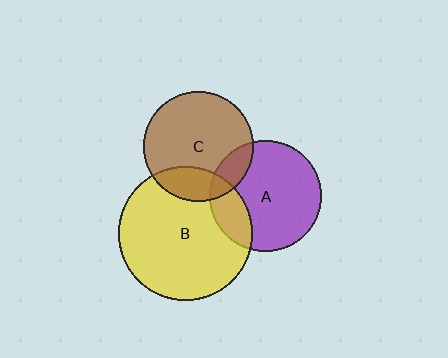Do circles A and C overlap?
Yes.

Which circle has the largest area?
Circle B (yellow).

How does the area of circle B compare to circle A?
Approximately 1.5 times.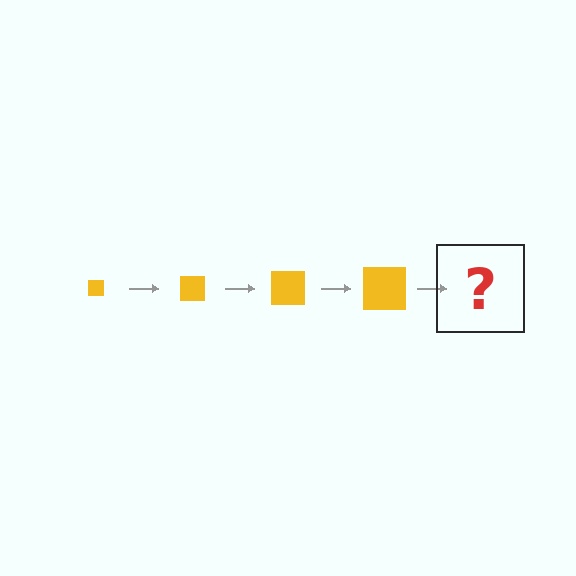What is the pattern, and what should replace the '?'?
The pattern is that the square gets progressively larger each step. The '?' should be a yellow square, larger than the previous one.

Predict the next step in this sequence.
The next step is a yellow square, larger than the previous one.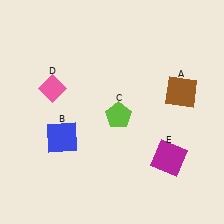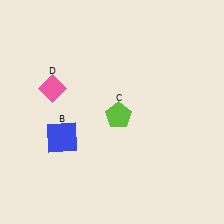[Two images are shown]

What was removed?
The brown square (A), the magenta square (E) were removed in Image 2.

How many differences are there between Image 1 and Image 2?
There are 2 differences between the two images.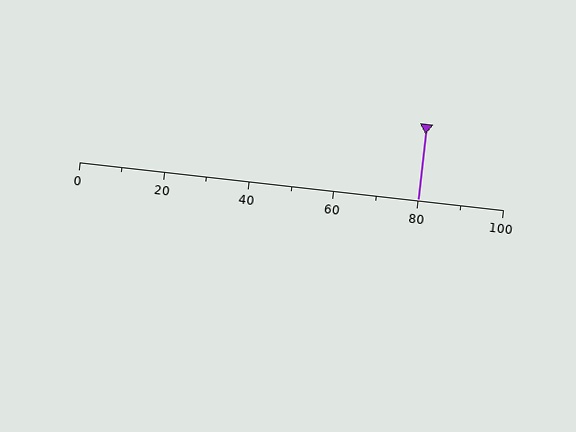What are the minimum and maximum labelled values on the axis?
The axis runs from 0 to 100.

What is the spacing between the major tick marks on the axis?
The major ticks are spaced 20 apart.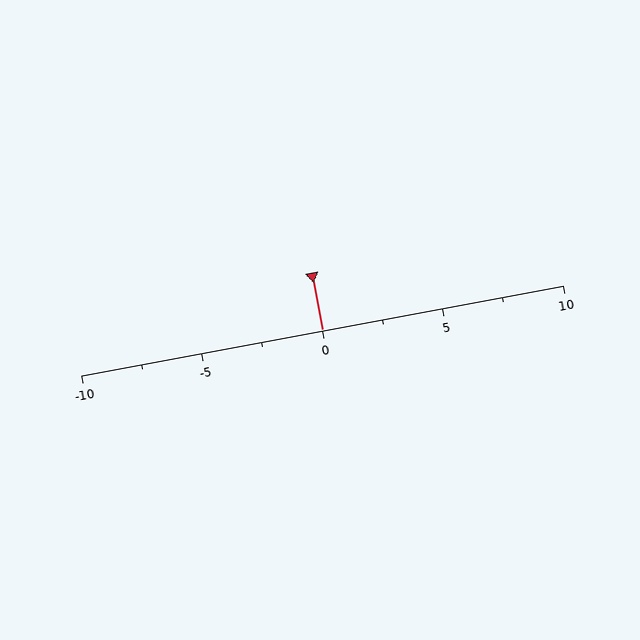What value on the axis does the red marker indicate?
The marker indicates approximately 0.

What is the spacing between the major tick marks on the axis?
The major ticks are spaced 5 apart.